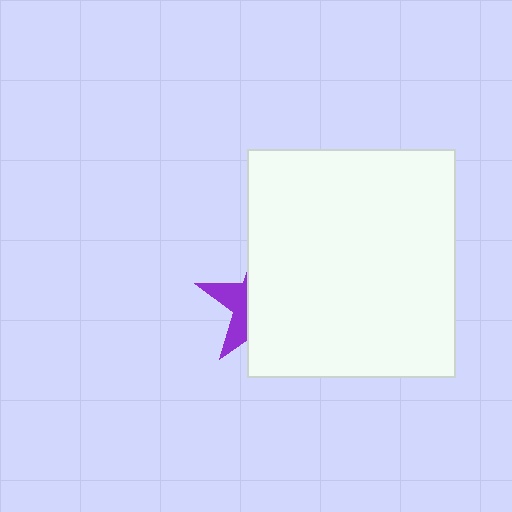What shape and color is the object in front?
The object in front is a white rectangle.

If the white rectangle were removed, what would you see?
You would see the complete purple star.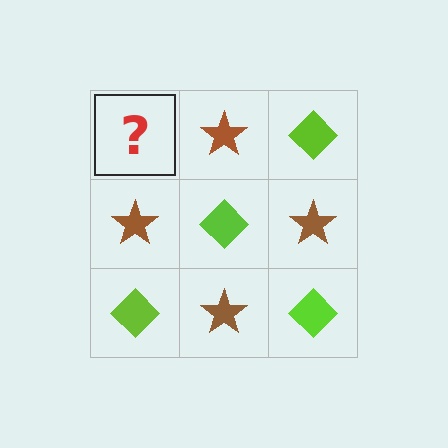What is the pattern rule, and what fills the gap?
The rule is that it alternates lime diamond and brown star in a checkerboard pattern. The gap should be filled with a lime diamond.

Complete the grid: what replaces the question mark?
The question mark should be replaced with a lime diamond.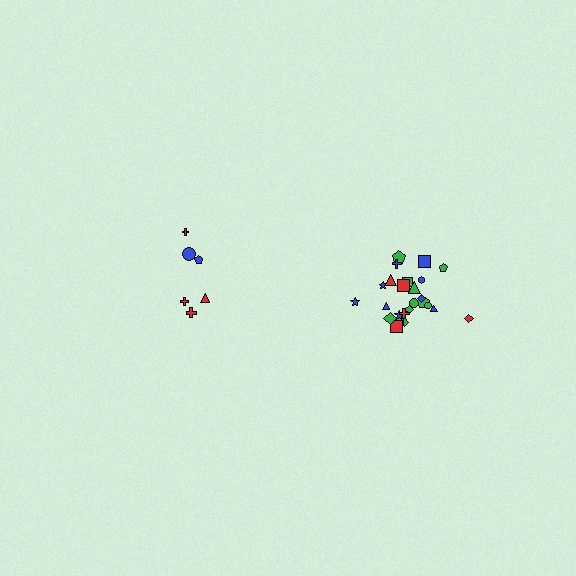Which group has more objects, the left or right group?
The right group.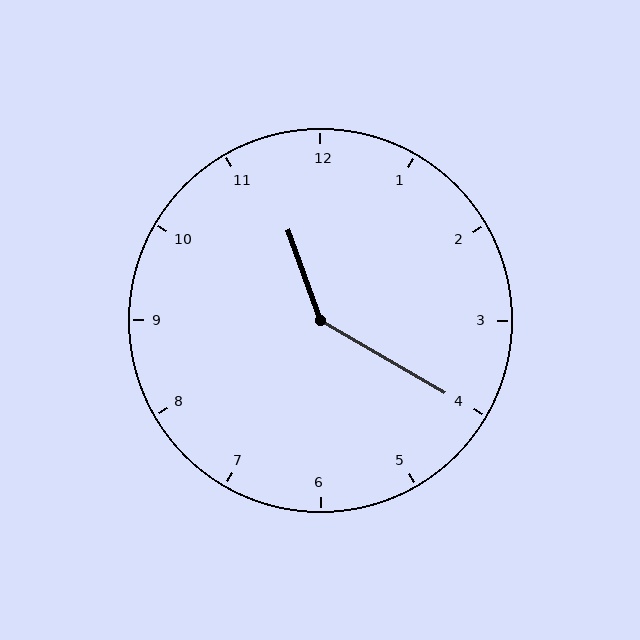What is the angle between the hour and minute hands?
Approximately 140 degrees.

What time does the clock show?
11:20.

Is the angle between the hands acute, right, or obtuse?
It is obtuse.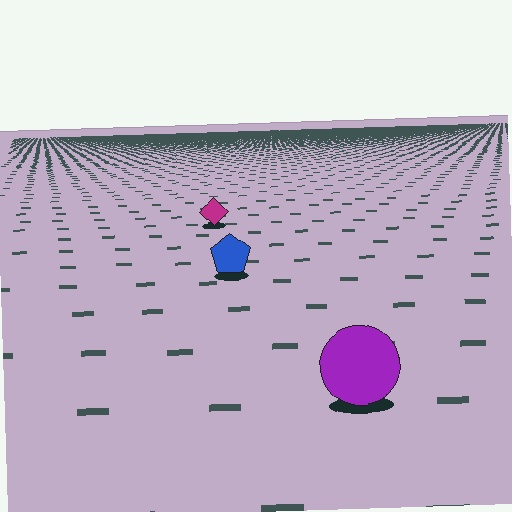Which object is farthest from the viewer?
The magenta diamond is farthest from the viewer. It appears smaller and the ground texture around it is denser.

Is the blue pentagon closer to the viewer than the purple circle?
No. The purple circle is closer — you can tell from the texture gradient: the ground texture is coarser near it.